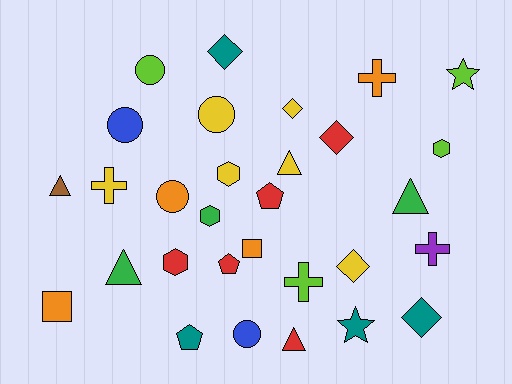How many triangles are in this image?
There are 5 triangles.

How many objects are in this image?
There are 30 objects.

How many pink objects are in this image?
There are no pink objects.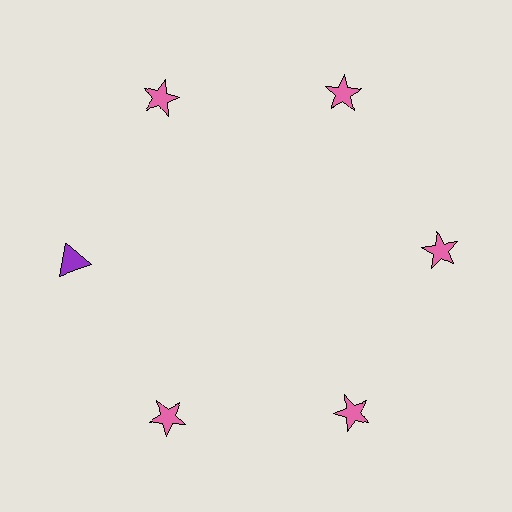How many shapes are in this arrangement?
There are 6 shapes arranged in a ring pattern.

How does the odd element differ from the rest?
It differs in both color (purple instead of pink) and shape (triangle instead of star).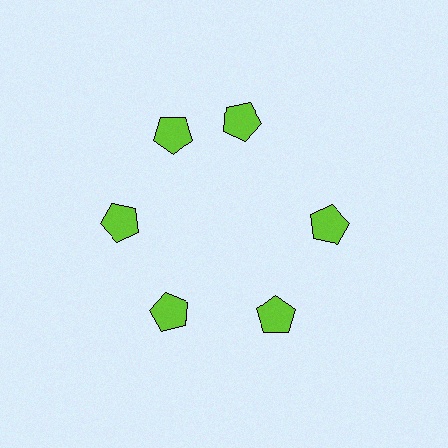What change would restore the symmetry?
The symmetry would be restored by rotating it back into even spacing with its neighbors so that all 6 pentagons sit at equal angles and equal distance from the center.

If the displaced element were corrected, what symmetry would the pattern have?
It would have 6-fold rotational symmetry — the pattern would map onto itself every 60 degrees.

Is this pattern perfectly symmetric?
No. The 6 lime pentagons are arranged in a ring, but one element near the 1 o'clock position is rotated out of alignment along the ring, breaking the 6-fold rotational symmetry.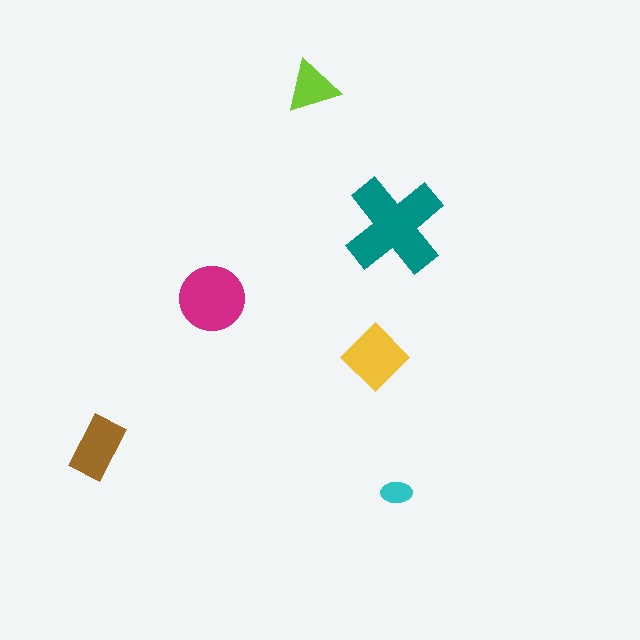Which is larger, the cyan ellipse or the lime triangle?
The lime triangle.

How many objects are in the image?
There are 6 objects in the image.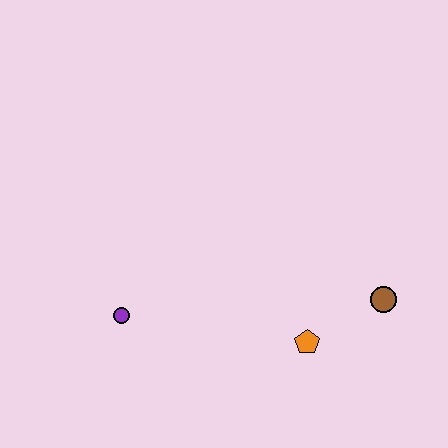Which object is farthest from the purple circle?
The brown circle is farthest from the purple circle.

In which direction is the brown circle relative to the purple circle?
The brown circle is to the right of the purple circle.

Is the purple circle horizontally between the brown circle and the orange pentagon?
No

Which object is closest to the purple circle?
The orange pentagon is closest to the purple circle.